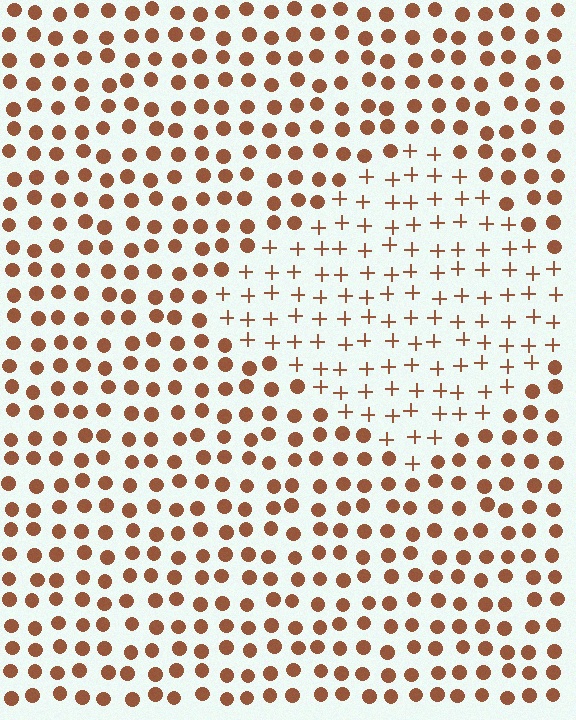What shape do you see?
I see a diamond.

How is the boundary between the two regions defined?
The boundary is defined by a change in element shape: plus signs inside vs. circles outside. All elements share the same color and spacing.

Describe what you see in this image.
The image is filled with small brown elements arranged in a uniform grid. A diamond-shaped region contains plus signs, while the surrounding area contains circles. The boundary is defined purely by the change in element shape.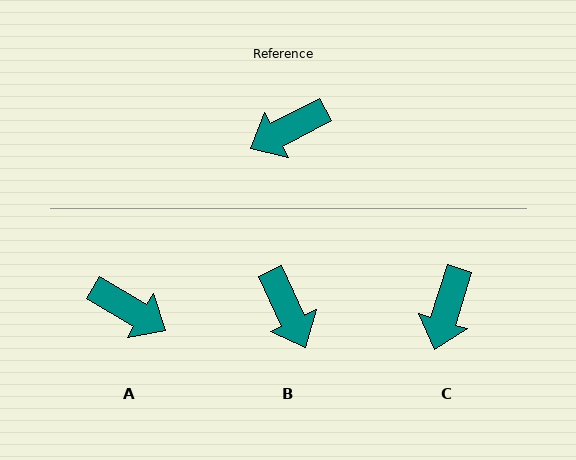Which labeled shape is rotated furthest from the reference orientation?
A, about 122 degrees away.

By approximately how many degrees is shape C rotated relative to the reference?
Approximately 45 degrees counter-clockwise.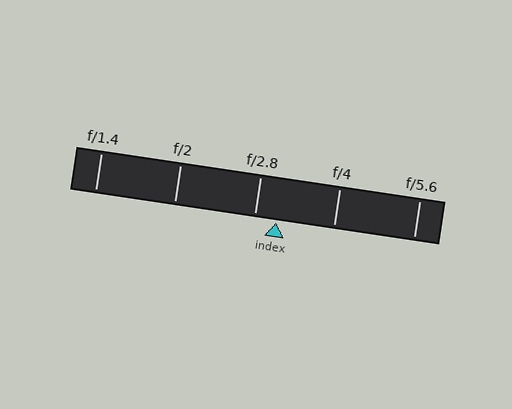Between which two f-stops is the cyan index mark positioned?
The index mark is between f/2.8 and f/4.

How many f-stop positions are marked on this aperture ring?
There are 5 f-stop positions marked.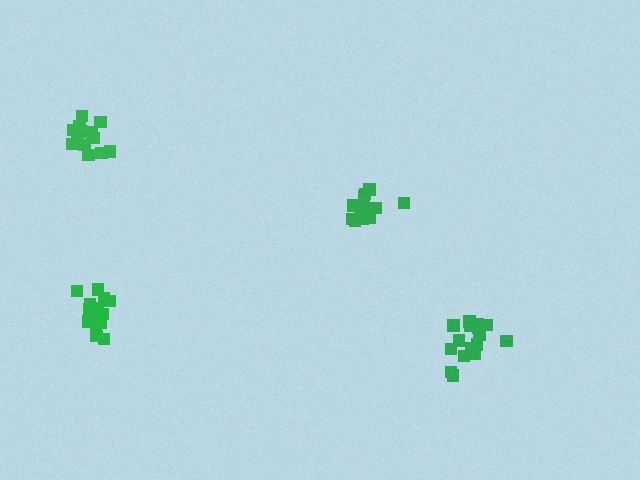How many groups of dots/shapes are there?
There are 4 groups.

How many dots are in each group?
Group 1: 13 dots, Group 2: 16 dots, Group 3: 16 dots, Group 4: 17 dots (62 total).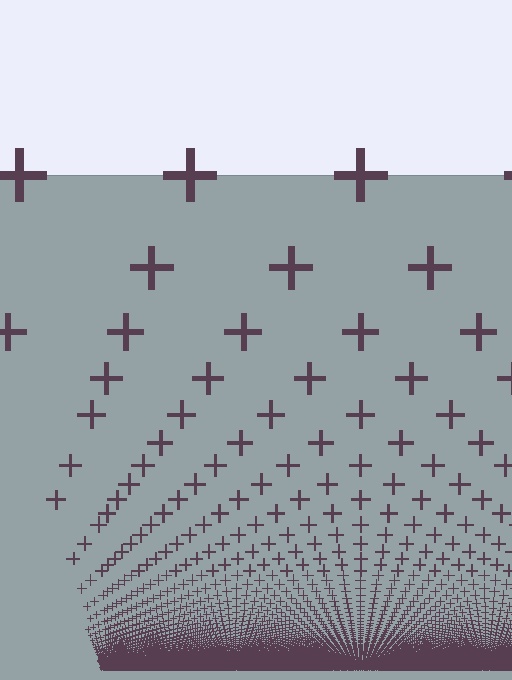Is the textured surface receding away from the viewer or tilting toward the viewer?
The surface appears to tilt toward the viewer. Texture elements get larger and sparser toward the top.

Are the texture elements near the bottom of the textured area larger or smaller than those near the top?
Smaller. The gradient is inverted — elements near the bottom are smaller and denser.